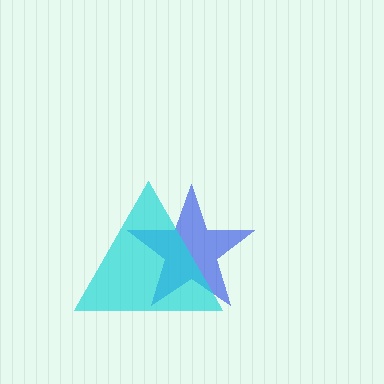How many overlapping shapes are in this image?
There are 2 overlapping shapes in the image.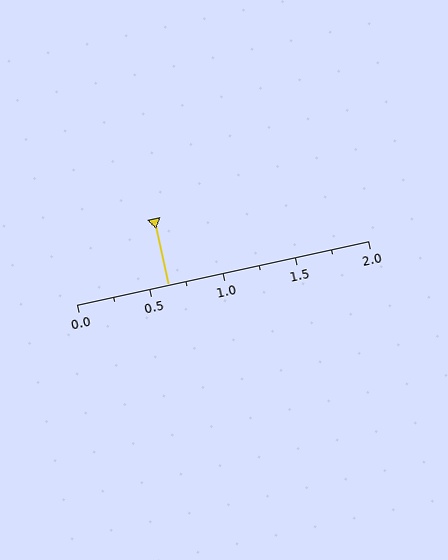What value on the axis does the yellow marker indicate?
The marker indicates approximately 0.62.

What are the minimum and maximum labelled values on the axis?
The axis runs from 0.0 to 2.0.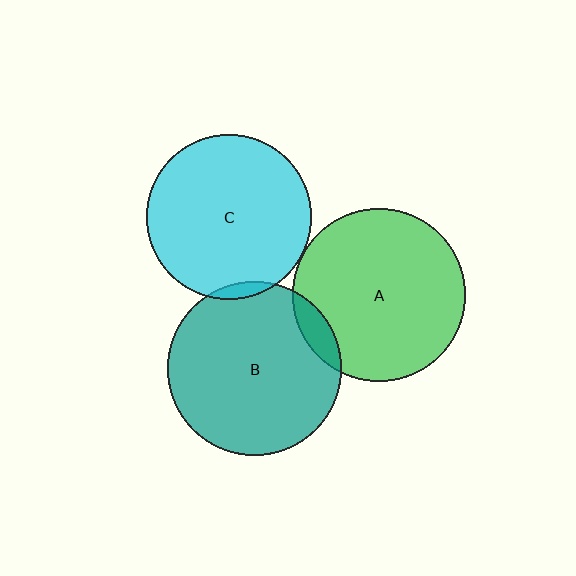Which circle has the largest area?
Circle B (teal).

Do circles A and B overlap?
Yes.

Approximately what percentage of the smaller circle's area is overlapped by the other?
Approximately 10%.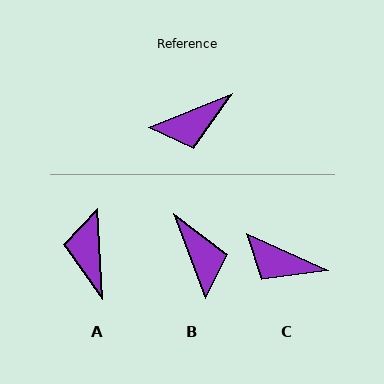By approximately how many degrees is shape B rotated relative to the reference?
Approximately 89 degrees counter-clockwise.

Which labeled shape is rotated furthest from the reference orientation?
A, about 109 degrees away.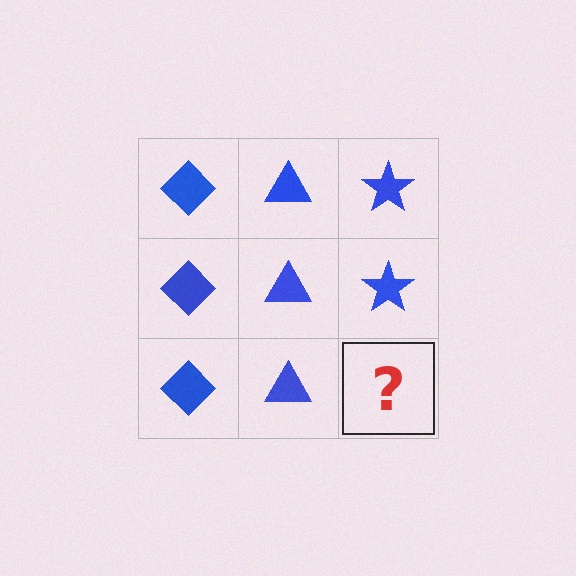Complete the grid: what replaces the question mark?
The question mark should be replaced with a blue star.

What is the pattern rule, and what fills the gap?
The rule is that each column has a consistent shape. The gap should be filled with a blue star.